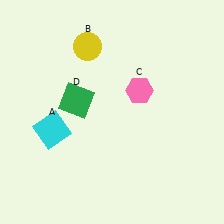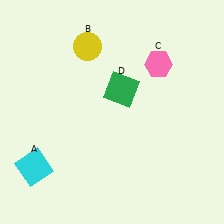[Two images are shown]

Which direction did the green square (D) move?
The green square (D) moved right.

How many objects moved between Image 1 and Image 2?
3 objects moved between the two images.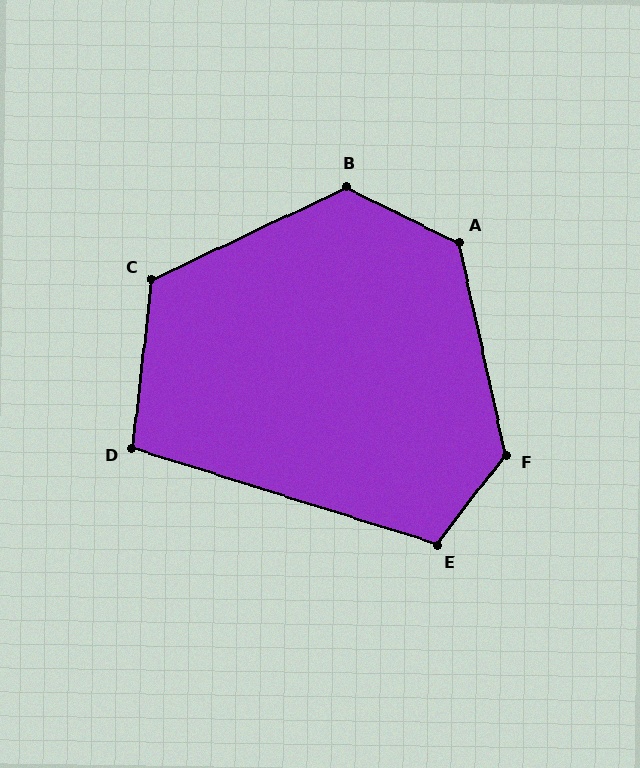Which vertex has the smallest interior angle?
D, at approximately 101 degrees.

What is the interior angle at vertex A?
Approximately 128 degrees (obtuse).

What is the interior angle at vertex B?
Approximately 129 degrees (obtuse).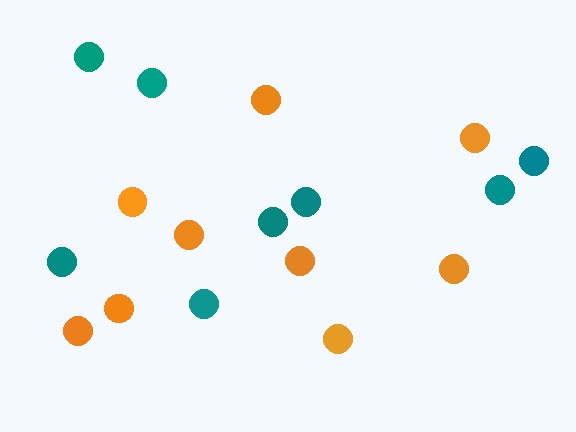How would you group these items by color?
There are 2 groups: one group of teal circles (8) and one group of orange circles (9).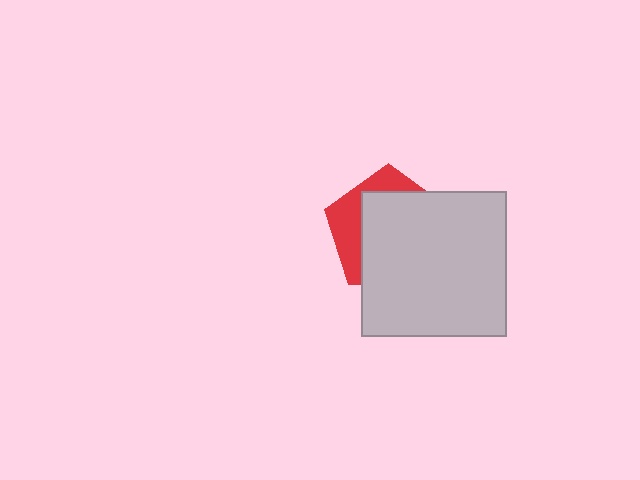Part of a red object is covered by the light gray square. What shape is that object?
It is a pentagon.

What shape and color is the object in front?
The object in front is a light gray square.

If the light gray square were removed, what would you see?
You would see the complete red pentagon.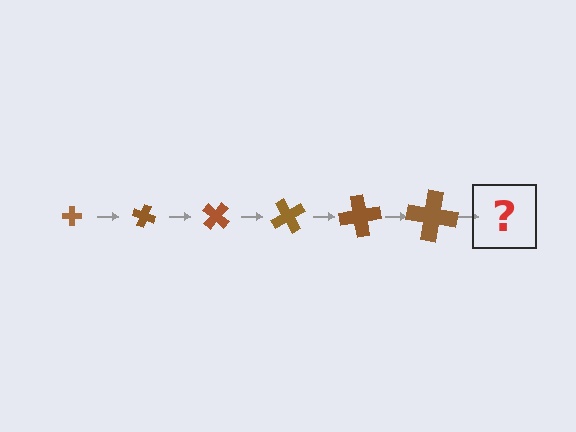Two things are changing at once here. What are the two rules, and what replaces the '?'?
The two rules are that the cross grows larger each step and it rotates 20 degrees each step. The '?' should be a cross, larger than the previous one and rotated 120 degrees from the start.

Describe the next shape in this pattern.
It should be a cross, larger than the previous one and rotated 120 degrees from the start.